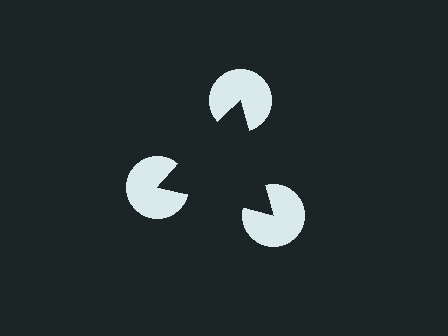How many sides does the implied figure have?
3 sides.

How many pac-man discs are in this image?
There are 3 — one at each vertex of the illusory triangle.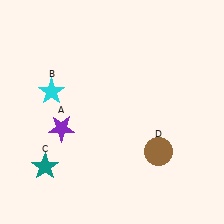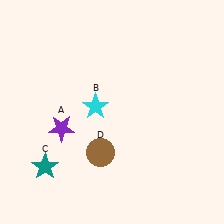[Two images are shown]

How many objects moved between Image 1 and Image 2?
2 objects moved between the two images.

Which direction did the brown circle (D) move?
The brown circle (D) moved left.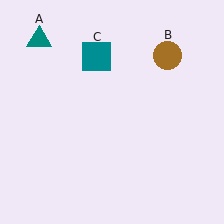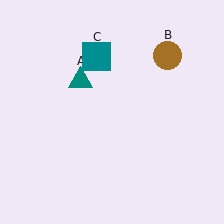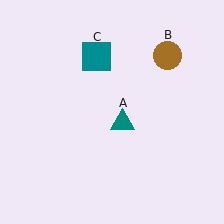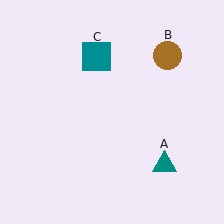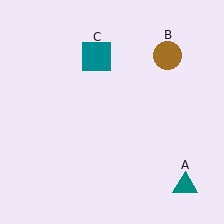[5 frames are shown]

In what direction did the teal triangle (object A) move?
The teal triangle (object A) moved down and to the right.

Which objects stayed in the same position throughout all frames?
Brown circle (object B) and teal square (object C) remained stationary.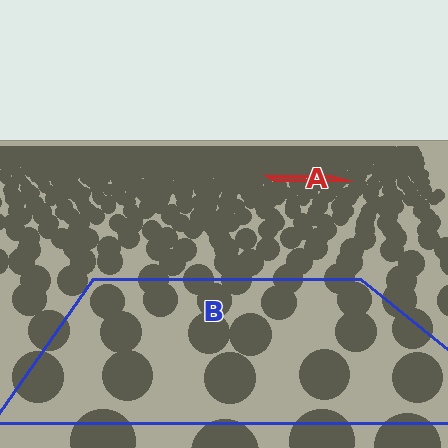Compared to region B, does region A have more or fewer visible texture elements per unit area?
Region A has more texture elements per unit area — they are packed more densely because it is farther away.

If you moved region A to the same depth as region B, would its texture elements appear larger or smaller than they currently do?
They would appear larger. At a closer depth, the same texture elements are projected at a bigger on-screen size.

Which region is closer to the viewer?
Region B is closer. The texture elements there are larger and more spread out.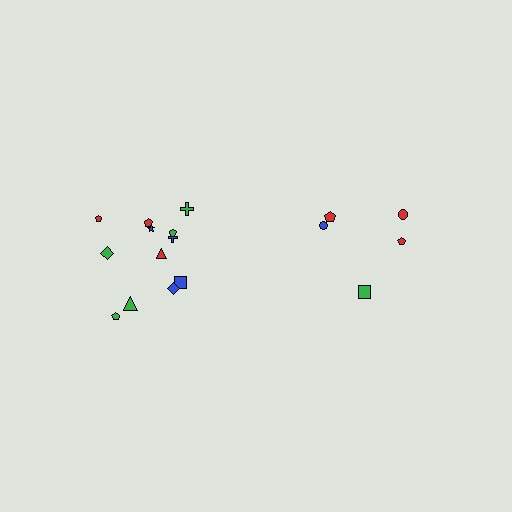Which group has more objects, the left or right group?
The left group.